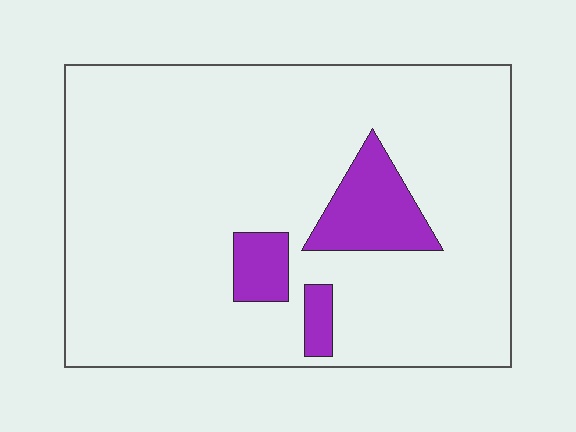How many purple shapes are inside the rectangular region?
3.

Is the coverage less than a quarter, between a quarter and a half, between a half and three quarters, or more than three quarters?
Less than a quarter.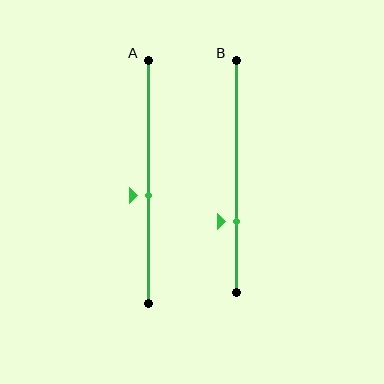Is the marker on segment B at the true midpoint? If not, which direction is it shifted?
No, the marker on segment B is shifted downward by about 20% of the segment length.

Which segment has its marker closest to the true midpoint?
Segment A has its marker closest to the true midpoint.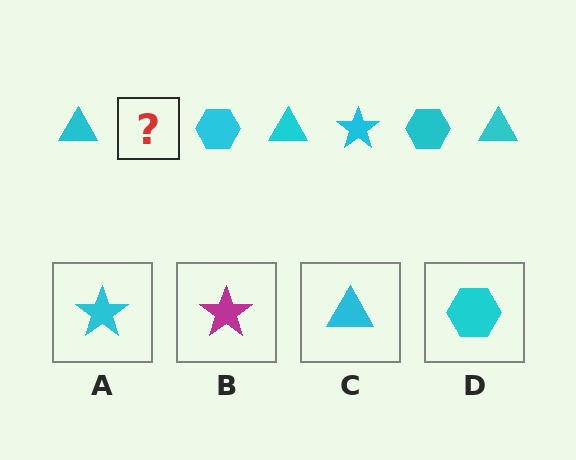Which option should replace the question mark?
Option A.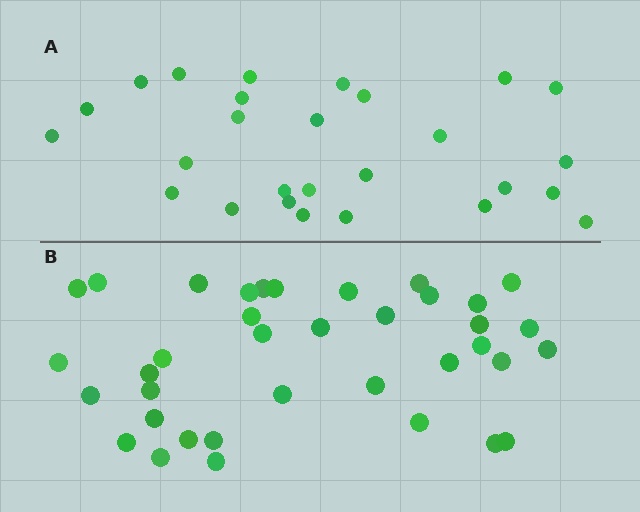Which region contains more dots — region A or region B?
Region B (the bottom region) has more dots.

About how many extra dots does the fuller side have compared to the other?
Region B has roughly 10 or so more dots than region A.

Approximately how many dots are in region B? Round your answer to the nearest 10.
About 40 dots. (The exact count is 37, which rounds to 40.)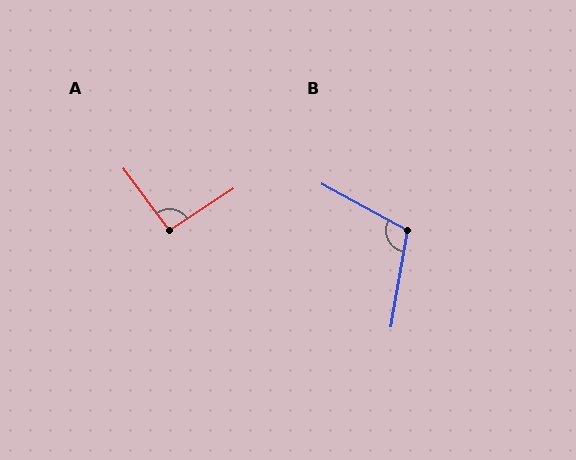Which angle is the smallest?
A, at approximately 93 degrees.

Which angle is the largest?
B, at approximately 109 degrees.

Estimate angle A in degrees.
Approximately 93 degrees.